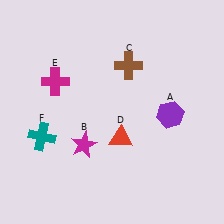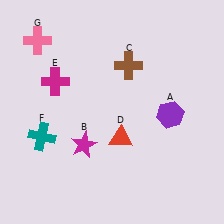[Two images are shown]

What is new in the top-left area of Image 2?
A pink cross (G) was added in the top-left area of Image 2.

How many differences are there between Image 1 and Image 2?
There is 1 difference between the two images.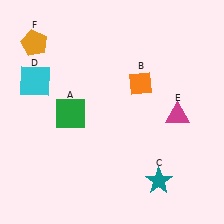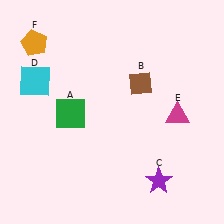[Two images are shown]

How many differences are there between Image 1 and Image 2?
There are 2 differences between the two images.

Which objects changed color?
B changed from orange to brown. C changed from teal to purple.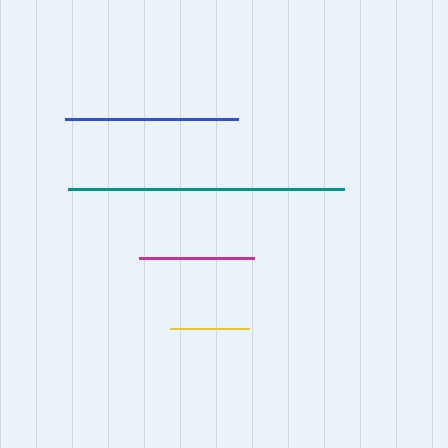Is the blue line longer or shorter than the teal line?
The teal line is longer than the blue line.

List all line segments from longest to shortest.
From longest to shortest: teal, blue, magenta, yellow.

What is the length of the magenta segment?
The magenta segment is approximately 115 pixels long.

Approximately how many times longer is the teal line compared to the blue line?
The teal line is approximately 1.6 times the length of the blue line.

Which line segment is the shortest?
The yellow line is the shortest at approximately 79 pixels.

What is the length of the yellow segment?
The yellow segment is approximately 79 pixels long.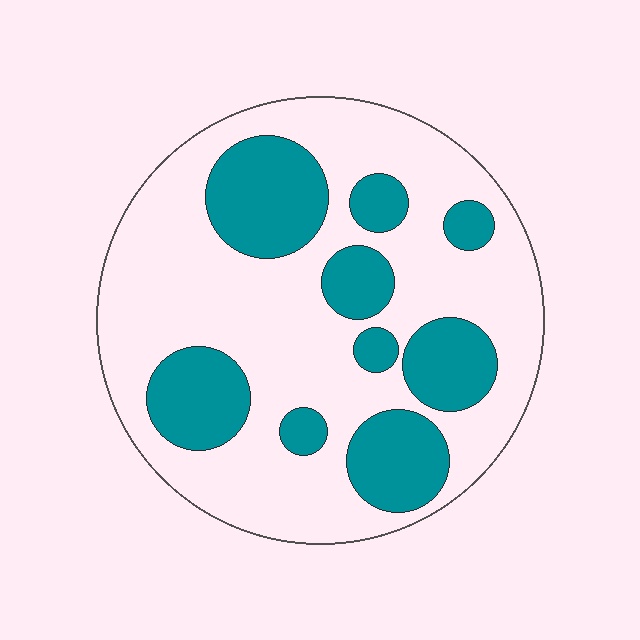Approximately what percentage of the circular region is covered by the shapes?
Approximately 30%.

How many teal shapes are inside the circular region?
9.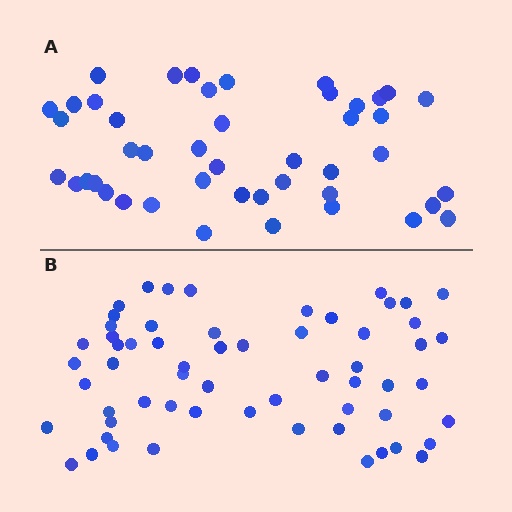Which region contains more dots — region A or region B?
Region B (the bottom region) has more dots.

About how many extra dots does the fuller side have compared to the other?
Region B has approximately 15 more dots than region A.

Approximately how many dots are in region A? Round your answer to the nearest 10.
About 40 dots. (The exact count is 45, which rounds to 40.)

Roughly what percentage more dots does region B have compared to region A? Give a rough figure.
About 35% more.